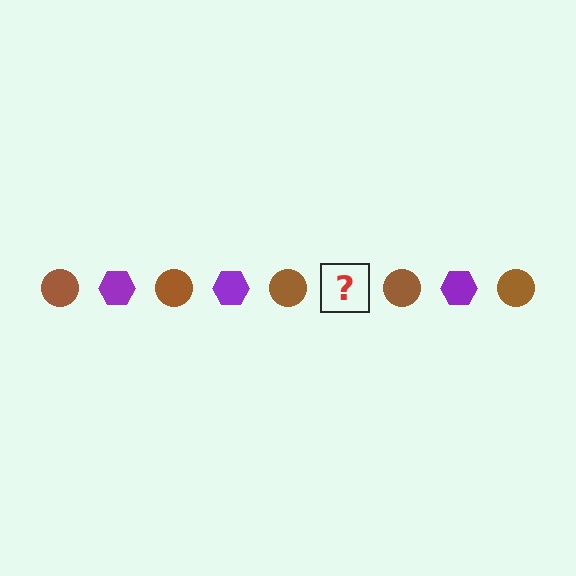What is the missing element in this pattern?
The missing element is a purple hexagon.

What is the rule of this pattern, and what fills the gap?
The rule is that the pattern alternates between brown circle and purple hexagon. The gap should be filled with a purple hexagon.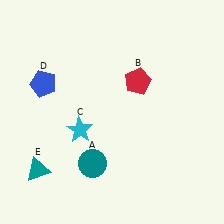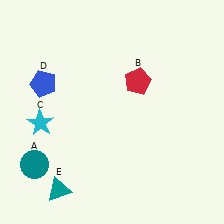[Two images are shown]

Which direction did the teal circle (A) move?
The teal circle (A) moved left.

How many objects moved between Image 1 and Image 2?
3 objects moved between the two images.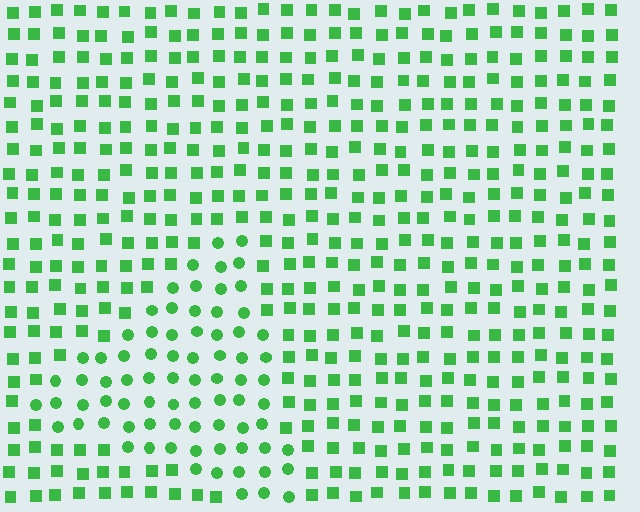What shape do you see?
I see a triangle.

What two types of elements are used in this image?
The image uses circles inside the triangle region and squares outside it.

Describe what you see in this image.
The image is filled with small green elements arranged in a uniform grid. A triangle-shaped region contains circles, while the surrounding area contains squares. The boundary is defined purely by the change in element shape.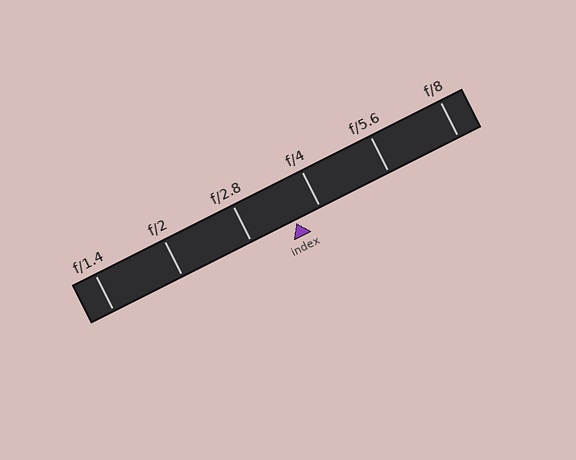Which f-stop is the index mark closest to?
The index mark is closest to f/4.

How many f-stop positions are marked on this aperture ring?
There are 6 f-stop positions marked.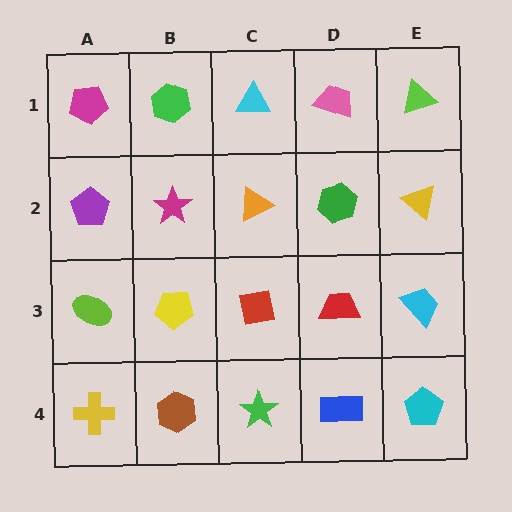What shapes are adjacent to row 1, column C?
An orange triangle (row 2, column C), a green hexagon (row 1, column B), a pink trapezoid (row 1, column D).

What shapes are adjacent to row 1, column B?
A magenta star (row 2, column B), a magenta pentagon (row 1, column A), a cyan triangle (row 1, column C).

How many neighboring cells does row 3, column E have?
3.